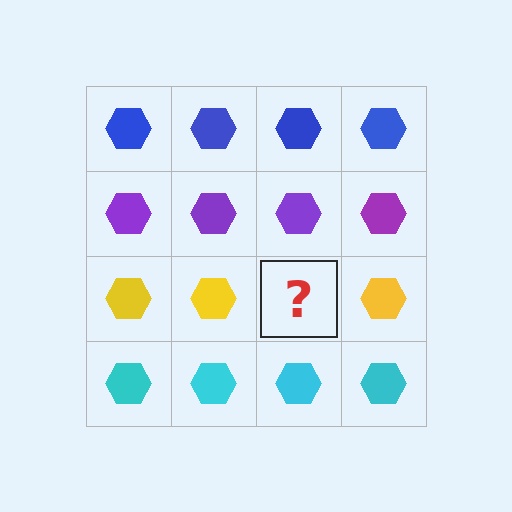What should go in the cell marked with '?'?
The missing cell should contain a yellow hexagon.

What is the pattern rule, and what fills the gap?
The rule is that each row has a consistent color. The gap should be filled with a yellow hexagon.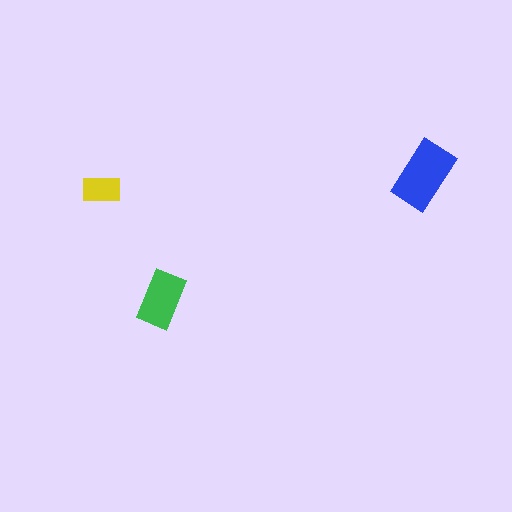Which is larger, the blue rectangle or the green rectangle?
The blue one.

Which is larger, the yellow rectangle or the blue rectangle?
The blue one.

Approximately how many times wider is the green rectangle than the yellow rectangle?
About 1.5 times wider.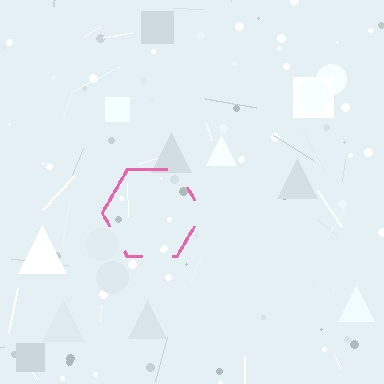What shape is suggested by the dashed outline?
The dashed outline suggests a hexagon.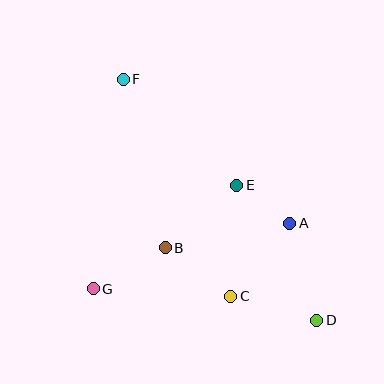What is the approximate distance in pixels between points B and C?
The distance between B and C is approximately 82 pixels.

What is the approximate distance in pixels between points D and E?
The distance between D and E is approximately 157 pixels.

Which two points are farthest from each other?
Points D and F are farthest from each other.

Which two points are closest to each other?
Points A and E are closest to each other.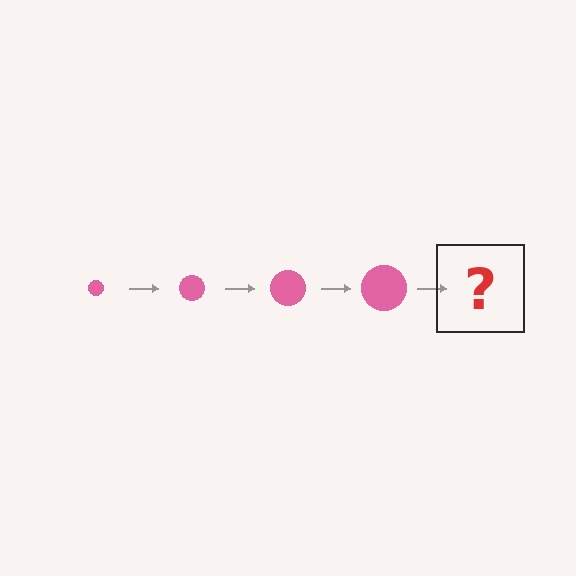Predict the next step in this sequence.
The next step is a pink circle, larger than the previous one.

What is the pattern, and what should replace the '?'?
The pattern is that the circle gets progressively larger each step. The '?' should be a pink circle, larger than the previous one.